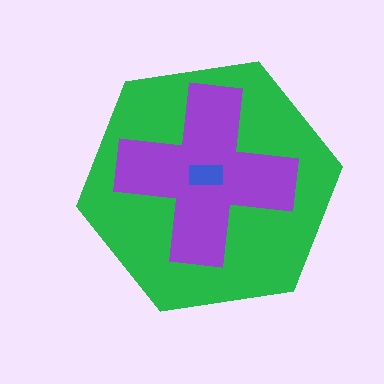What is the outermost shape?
The green hexagon.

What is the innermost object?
The blue rectangle.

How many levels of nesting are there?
3.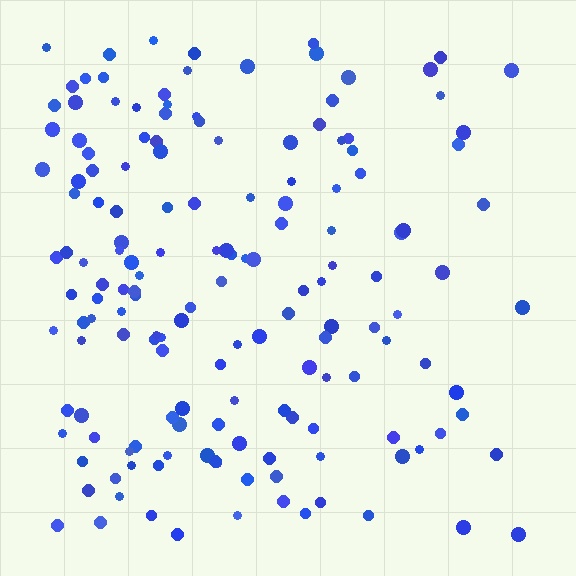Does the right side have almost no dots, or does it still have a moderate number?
Still a moderate number, just noticeably fewer than the left.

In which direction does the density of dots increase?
From right to left, with the left side densest.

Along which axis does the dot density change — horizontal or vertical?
Horizontal.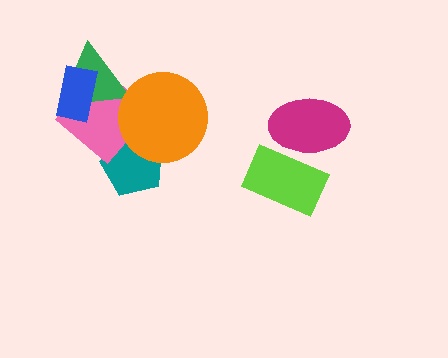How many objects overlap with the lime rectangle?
1 object overlaps with the lime rectangle.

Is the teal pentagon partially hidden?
Yes, it is partially covered by another shape.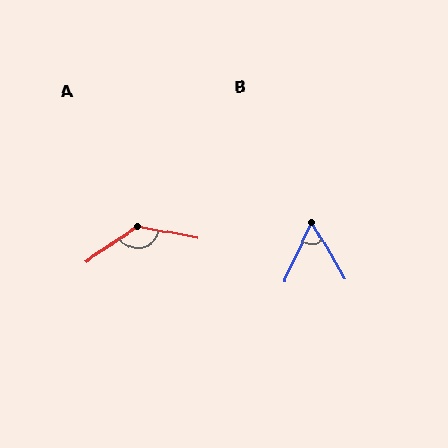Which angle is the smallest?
B, at approximately 55 degrees.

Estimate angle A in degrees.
Approximately 136 degrees.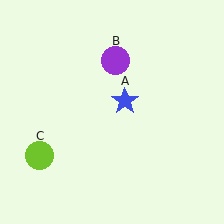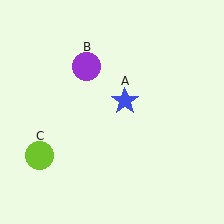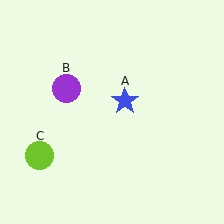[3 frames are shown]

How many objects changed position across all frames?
1 object changed position: purple circle (object B).